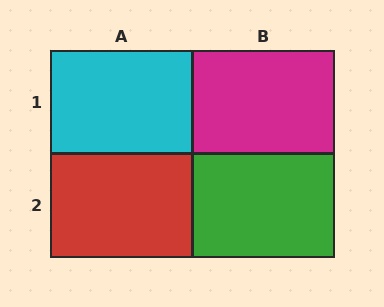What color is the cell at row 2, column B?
Green.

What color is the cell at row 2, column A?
Red.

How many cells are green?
1 cell is green.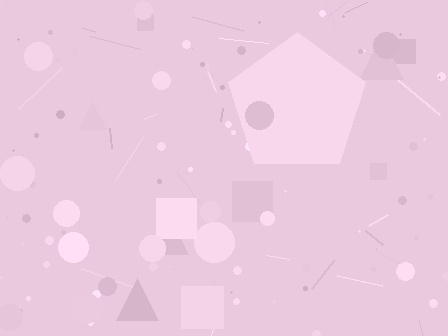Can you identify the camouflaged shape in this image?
The camouflaged shape is a pentagon.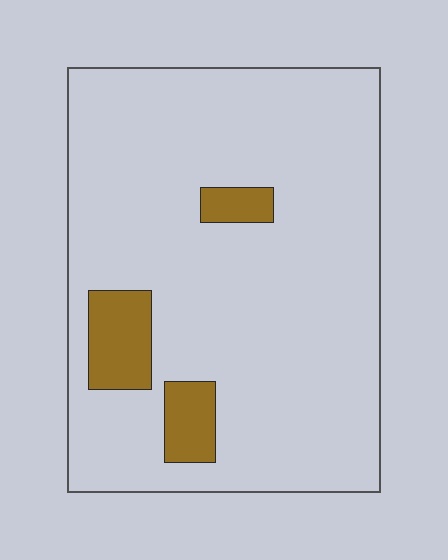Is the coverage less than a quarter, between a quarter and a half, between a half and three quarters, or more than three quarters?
Less than a quarter.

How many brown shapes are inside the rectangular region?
3.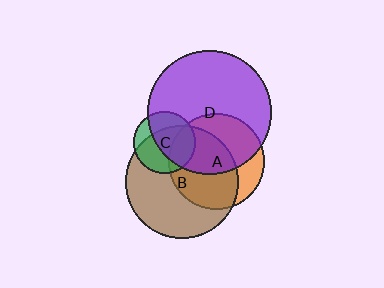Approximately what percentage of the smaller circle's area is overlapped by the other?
Approximately 70%.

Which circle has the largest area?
Circle D (purple).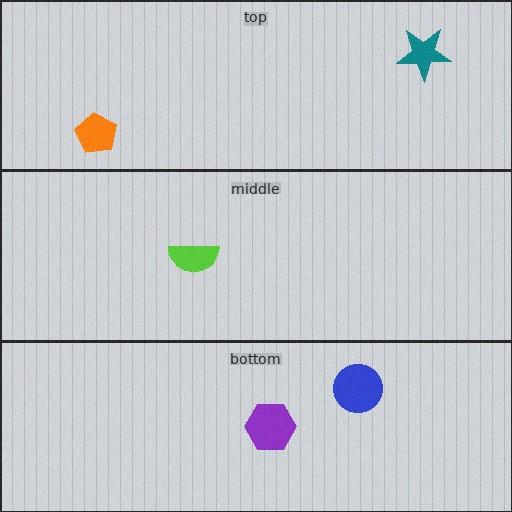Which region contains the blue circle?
The bottom region.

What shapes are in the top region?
The teal star, the orange pentagon.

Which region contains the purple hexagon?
The bottom region.